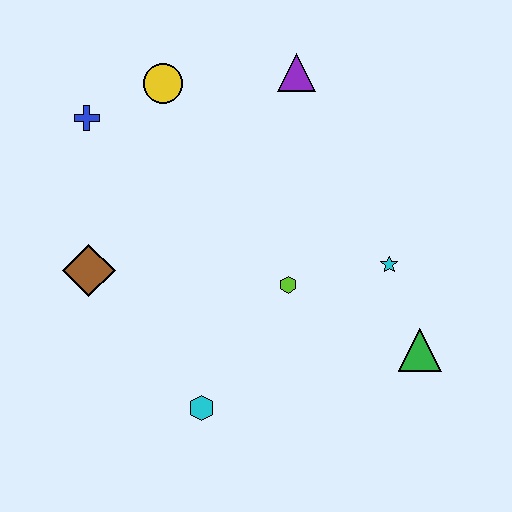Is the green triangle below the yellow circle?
Yes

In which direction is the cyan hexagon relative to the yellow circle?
The cyan hexagon is below the yellow circle.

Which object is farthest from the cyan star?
The blue cross is farthest from the cyan star.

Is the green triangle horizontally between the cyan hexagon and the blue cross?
No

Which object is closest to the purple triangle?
The yellow circle is closest to the purple triangle.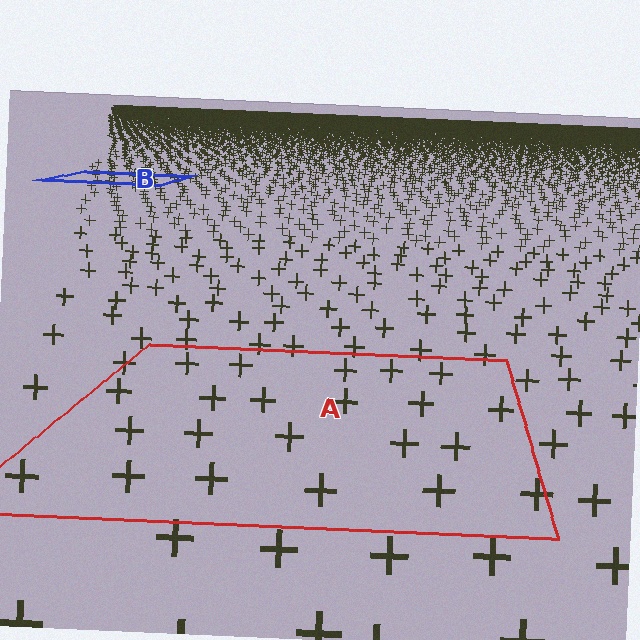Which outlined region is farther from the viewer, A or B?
Region B is farther from the viewer — the texture elements inside it appear smaller and more densely packed.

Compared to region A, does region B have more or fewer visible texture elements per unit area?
Region B has more texture elements per unit area — they are packed more densely because it is farther away.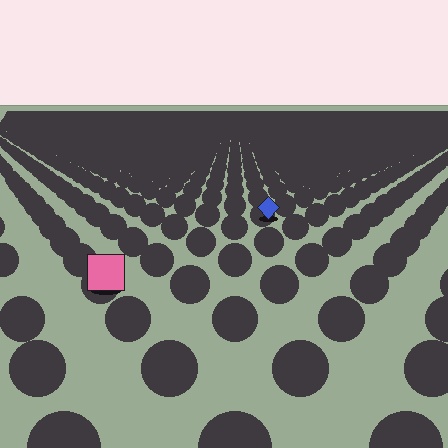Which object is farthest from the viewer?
The blue diamond is farthest from the viewer. It appears smaller and the ground texture around it is denser.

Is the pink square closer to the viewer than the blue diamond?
Yes. The pink square is closer — you can tell from the texture gradient: the ground texture is coarser near it.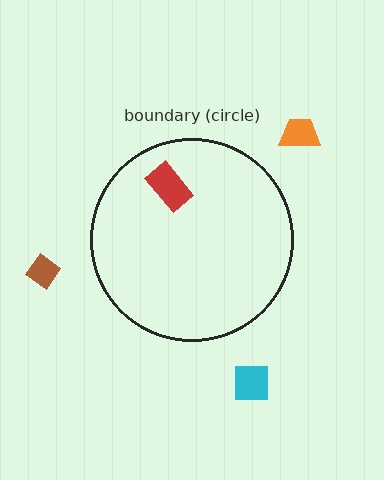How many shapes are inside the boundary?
1 inside, 3 outside.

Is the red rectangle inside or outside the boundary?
Inside.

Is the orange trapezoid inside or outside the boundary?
Outside.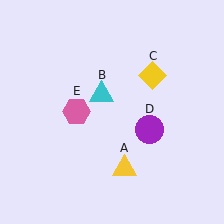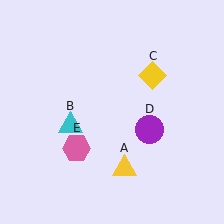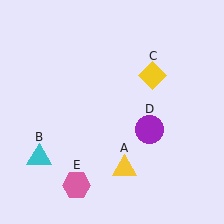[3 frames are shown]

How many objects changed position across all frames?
2 objects changed position: cyan triangle (object B), pink hexagon (object E).